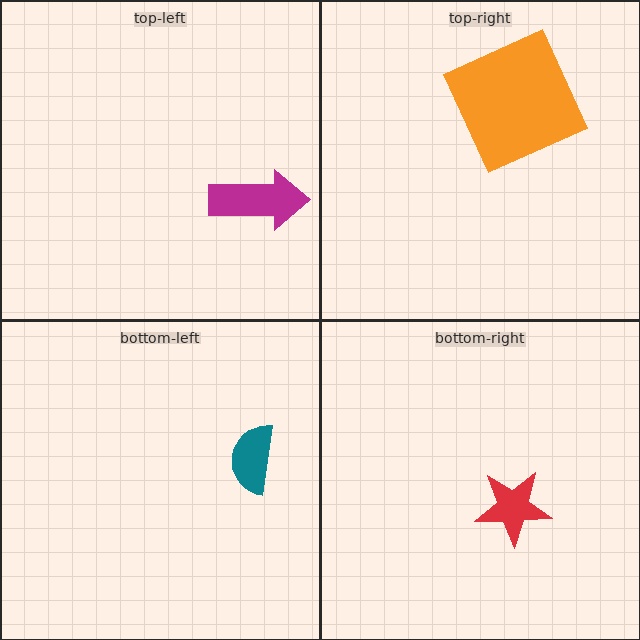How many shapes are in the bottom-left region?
1.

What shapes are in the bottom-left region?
The teal semicircle.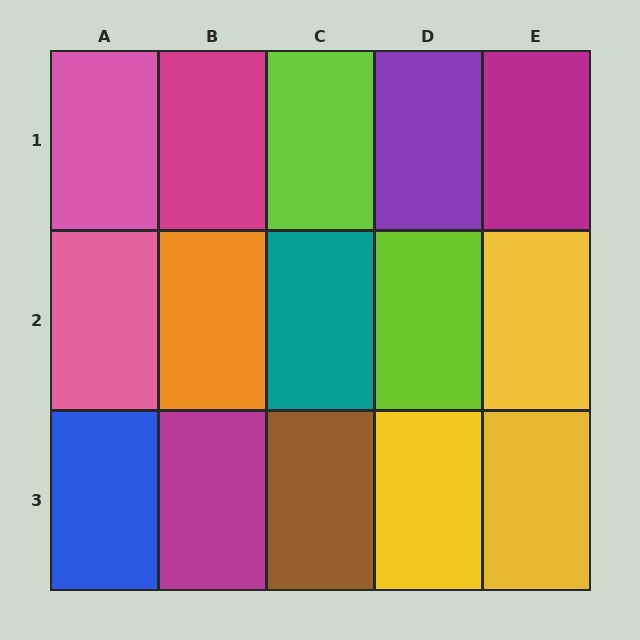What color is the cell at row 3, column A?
Blue.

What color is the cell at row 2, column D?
Lime.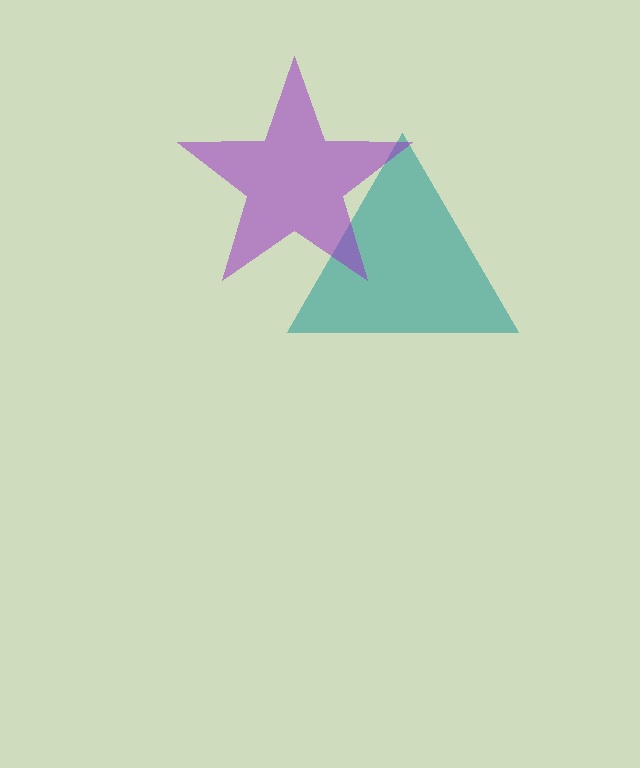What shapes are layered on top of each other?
The layered shapes are: a teal triangle, a purple star.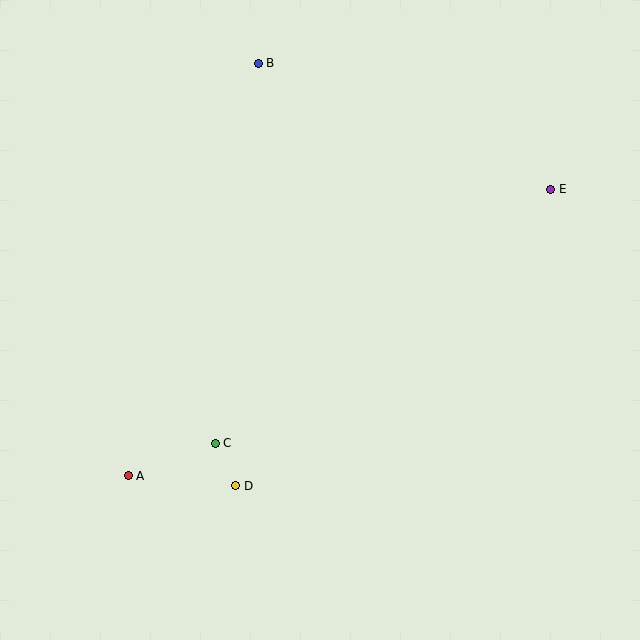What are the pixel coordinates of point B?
Point B is at (258, 63).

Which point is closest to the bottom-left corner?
Point A is closest to the bottom-left corner.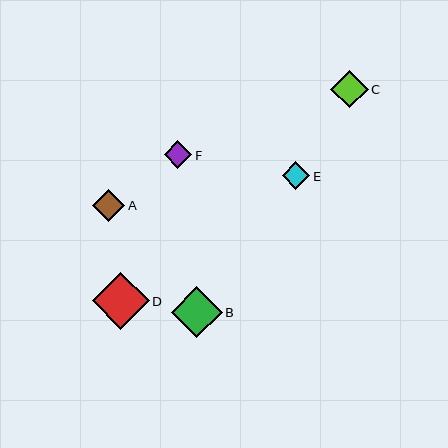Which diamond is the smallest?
Diamond F is the smallest with a size of approximately 28 pixels.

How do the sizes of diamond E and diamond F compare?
Diamond E and diamond F are approximately the same size.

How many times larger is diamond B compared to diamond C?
Diamond B is approximately 1.3 times the size of diamond C.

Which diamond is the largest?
Diamond D is the largest with a size of approximately 57 pixels.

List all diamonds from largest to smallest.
From largest to smallest: D, B, C, A, E, F.